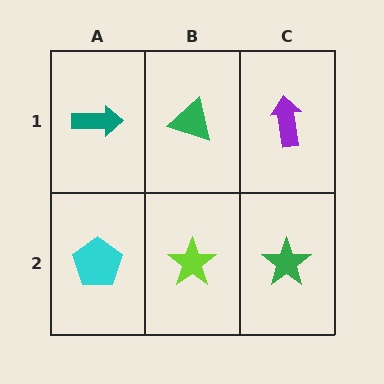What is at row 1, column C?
A purple arrow.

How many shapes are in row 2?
3 shapes.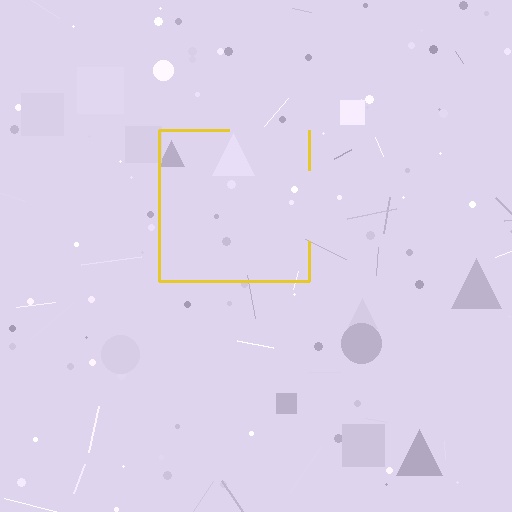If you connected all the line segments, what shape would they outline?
They would outline a square.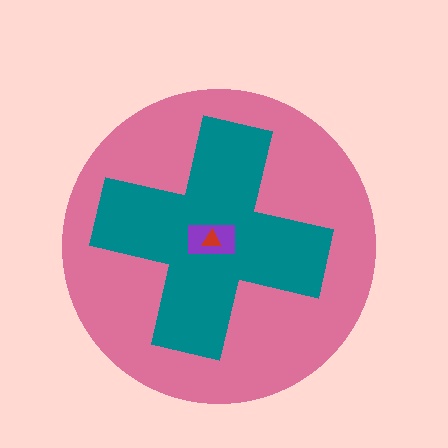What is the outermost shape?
The pink circle.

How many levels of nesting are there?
4.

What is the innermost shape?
The red triangle.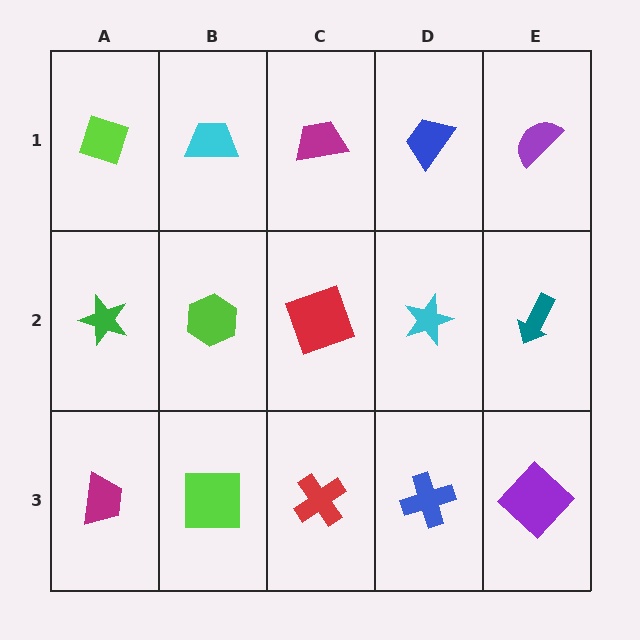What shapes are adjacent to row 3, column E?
A teal arrow (row 2, column E), a blue cross (row 3, column D).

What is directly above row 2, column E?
A purple semicircle.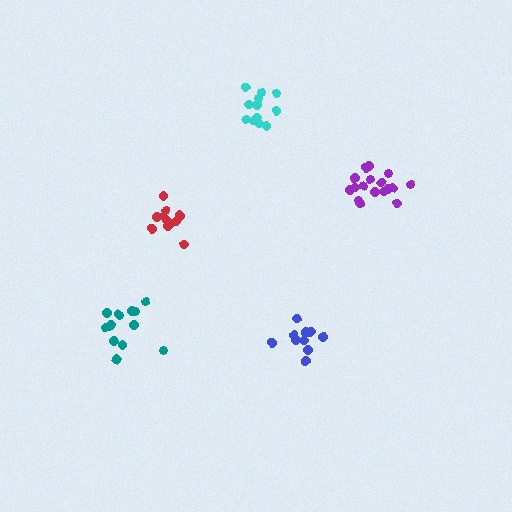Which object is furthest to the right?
The purple cluster is rightmost.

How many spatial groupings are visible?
There are 5 spatial groupings.